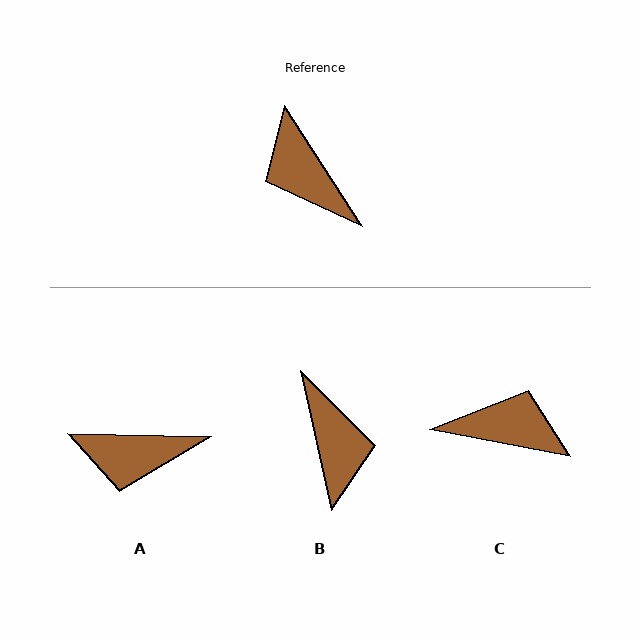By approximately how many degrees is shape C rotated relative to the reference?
Approximately 133 degrees clockwise.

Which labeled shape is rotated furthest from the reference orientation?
B, about 160 degrees away.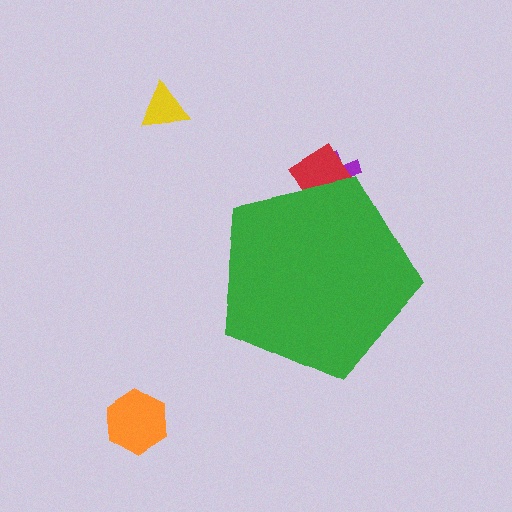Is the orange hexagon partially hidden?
No, the orange hexagon is fully visible.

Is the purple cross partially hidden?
Yes, the purple cross is partially hidden behind the green pentagon.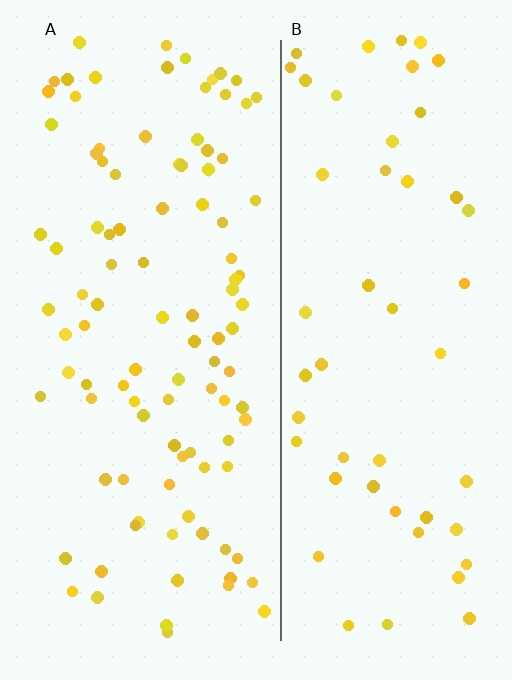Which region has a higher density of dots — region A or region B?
A (the left).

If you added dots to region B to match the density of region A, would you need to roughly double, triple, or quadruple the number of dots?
Approximately double.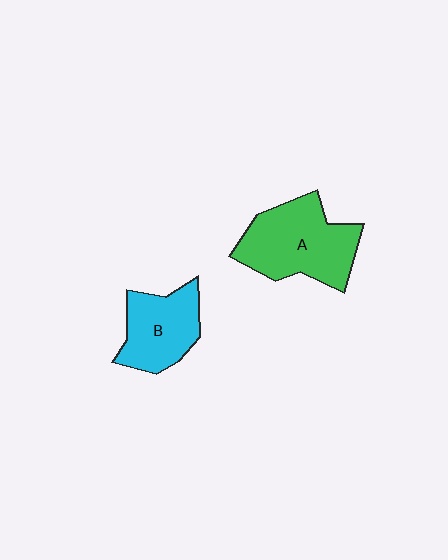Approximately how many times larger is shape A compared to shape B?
Approximately 1.4 times.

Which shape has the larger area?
Shape A (green).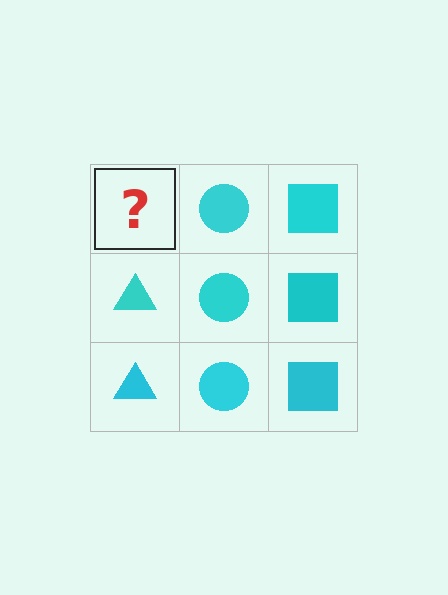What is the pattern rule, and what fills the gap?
The rule is that each column has a consistent shape. The gap should be filled with a cyan triangle.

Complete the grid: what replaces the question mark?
The question mark should be replaced with a cyan triangle.